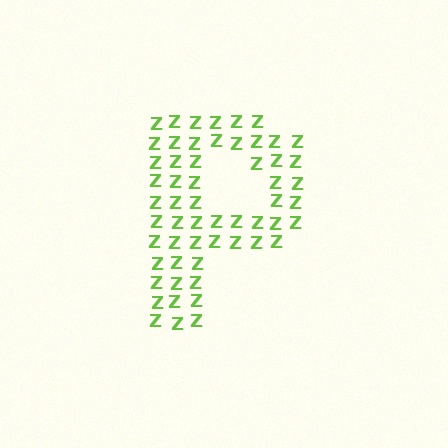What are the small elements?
The small elements are letter Z's.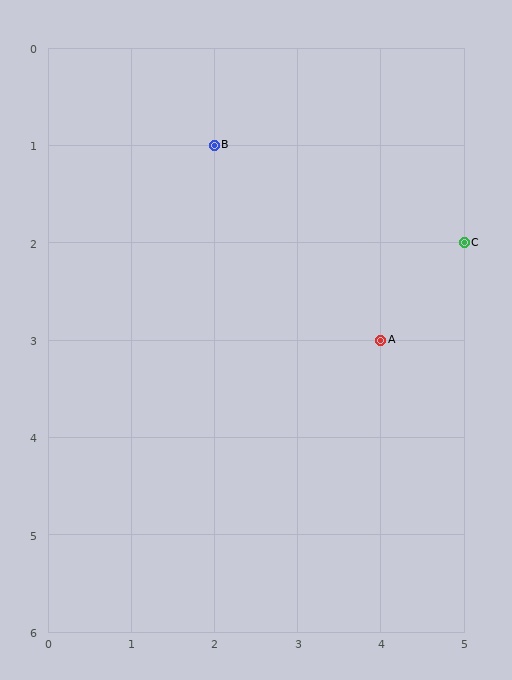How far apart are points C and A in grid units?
Points C and A are 1 column and 1 row apart (about 1.4 grid units diagonally).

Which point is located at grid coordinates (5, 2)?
Point C is at (5, 2).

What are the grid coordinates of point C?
Point C is at grid coordinates (5, 2).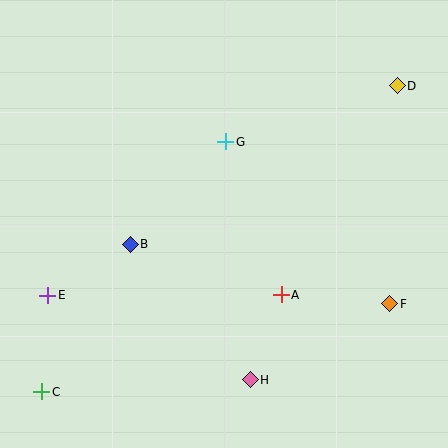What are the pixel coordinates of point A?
Point A is at (281, 295).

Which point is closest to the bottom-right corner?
Point F is closest to the bottom-right corner.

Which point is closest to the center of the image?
Point G at (226, 142) is closest to the center.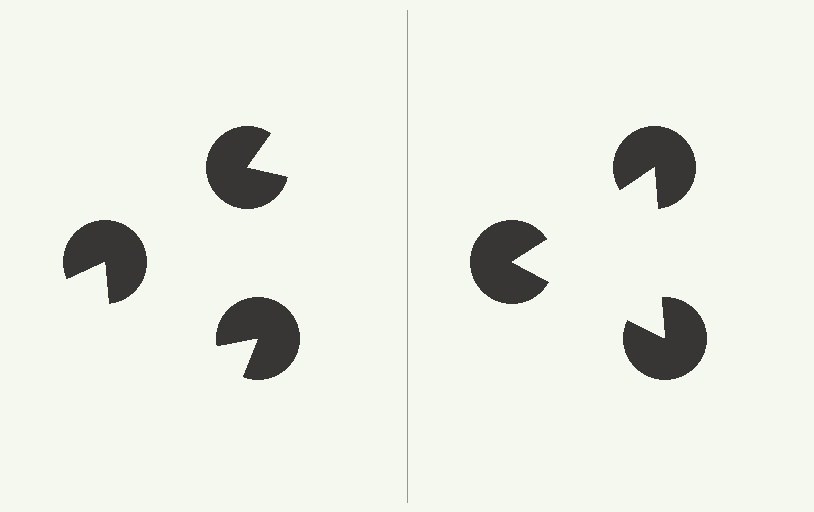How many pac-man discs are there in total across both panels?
6 — 3 on each side.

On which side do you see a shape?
An illusory triangle appears on the right side. On the left side the wedge cuts are rotated, so no coherent shape forms.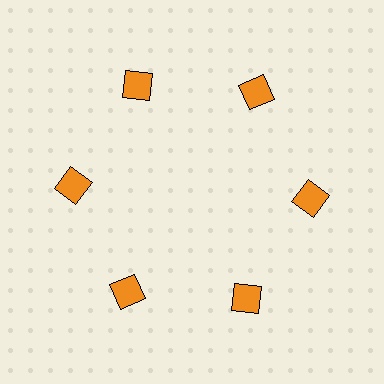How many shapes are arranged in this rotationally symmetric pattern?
There are 6 shapes, arranged in 6 groups of 1.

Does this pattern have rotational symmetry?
Yes, this pattern has 6-fold rotational symmetry. It looks the same after rotating 60 degrees around the center.